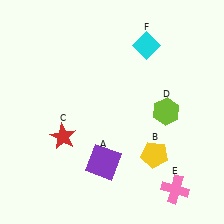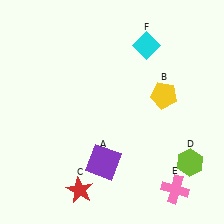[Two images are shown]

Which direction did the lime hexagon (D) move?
The lime hexagon (D) moved down.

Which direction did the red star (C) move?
The red star (C) moved down.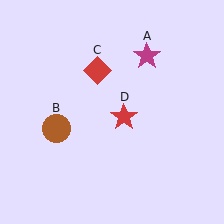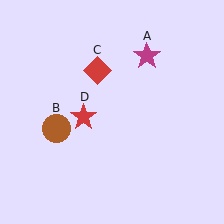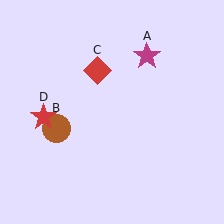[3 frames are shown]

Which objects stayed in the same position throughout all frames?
Magenta star (object A) and brown circle (object B) and red diamond (object C) remained stationary.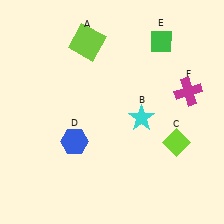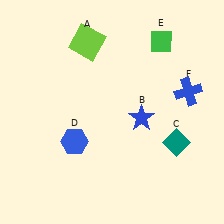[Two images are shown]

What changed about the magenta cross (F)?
In Image 1, F is magenta. In Image 2, it changed to blue.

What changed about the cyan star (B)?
In Image 1, B is cyan. In Image 2, it changed to blue.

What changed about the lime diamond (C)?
In Image 1, C is lime. In Image 2, it changed to teal.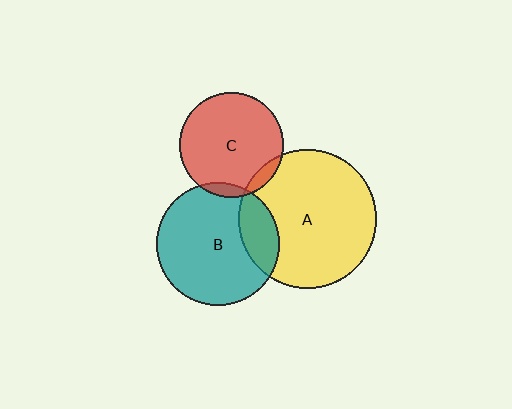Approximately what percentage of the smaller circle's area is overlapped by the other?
Approximately 5%.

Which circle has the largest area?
Circle A (yellow).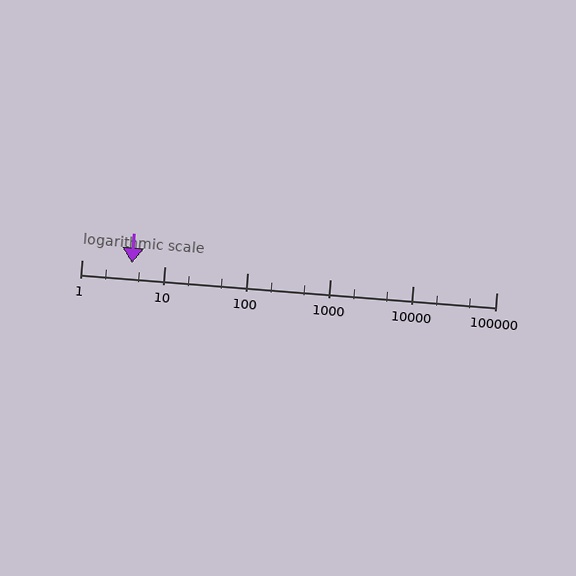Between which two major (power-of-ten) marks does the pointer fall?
The pointer is between 1 and 10.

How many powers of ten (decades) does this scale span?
The scale spans 5 decades, from 1 to 100000.